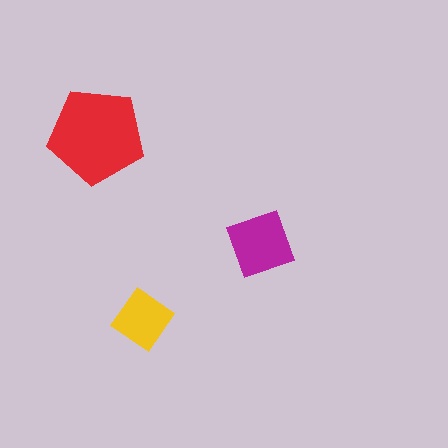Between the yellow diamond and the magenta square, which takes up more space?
The magenta square.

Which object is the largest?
The red pentagon.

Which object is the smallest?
The yellow diamond.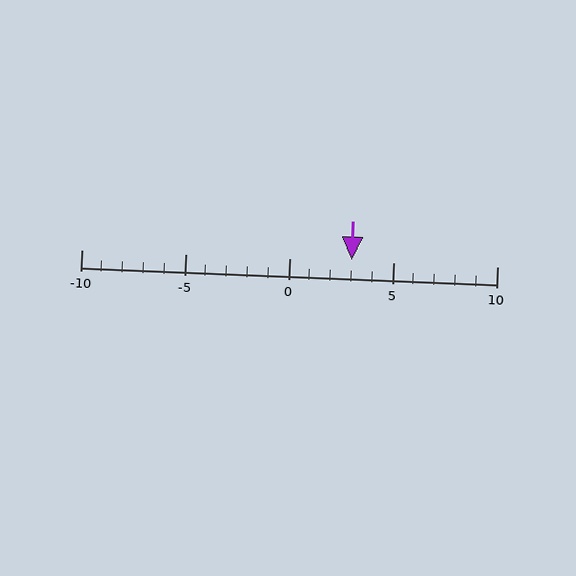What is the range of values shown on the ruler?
The ruler shows values from -10 to 10.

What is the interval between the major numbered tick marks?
The major tick marks are spaced 5 units apart.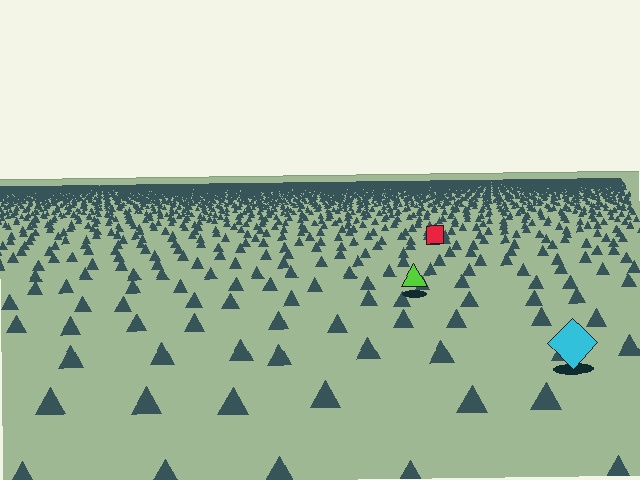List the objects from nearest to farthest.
From nearest to farthest: the cyan diamond, the lime triangle, the red square.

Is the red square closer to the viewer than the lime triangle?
No. The lime triangle is closer — you can tell from the texture gradient: the ground texture is coarser near it.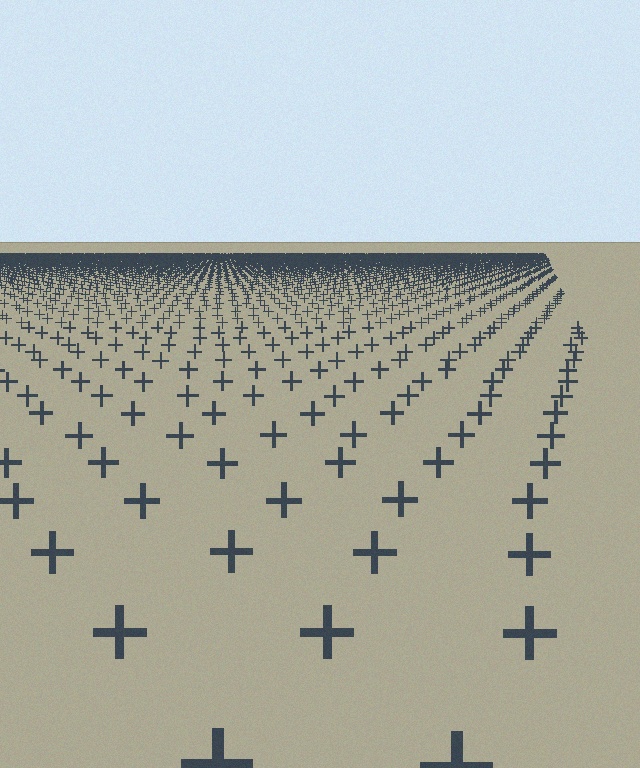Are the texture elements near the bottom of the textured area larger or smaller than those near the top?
Larger. Near the bottom, elements are closer to the viewer and appear at a bigger on-screen size.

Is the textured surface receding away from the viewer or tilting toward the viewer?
The surface is receding away from the viewer. Texture elements get smaller and denser toward the top.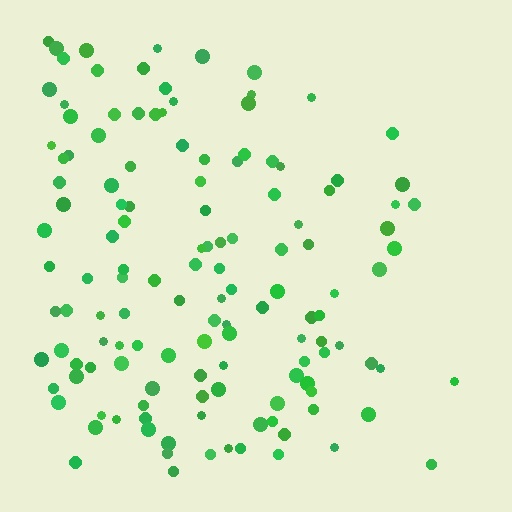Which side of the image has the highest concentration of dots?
The left.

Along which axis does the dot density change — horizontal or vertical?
Horizontal.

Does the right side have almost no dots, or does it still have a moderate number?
Still a moderate number, just noticeably fewer than the left.